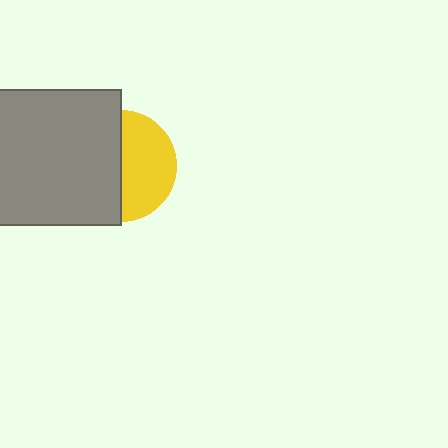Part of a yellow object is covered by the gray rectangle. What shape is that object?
It is a circle.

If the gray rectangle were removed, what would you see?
You would see the complete yellow circle.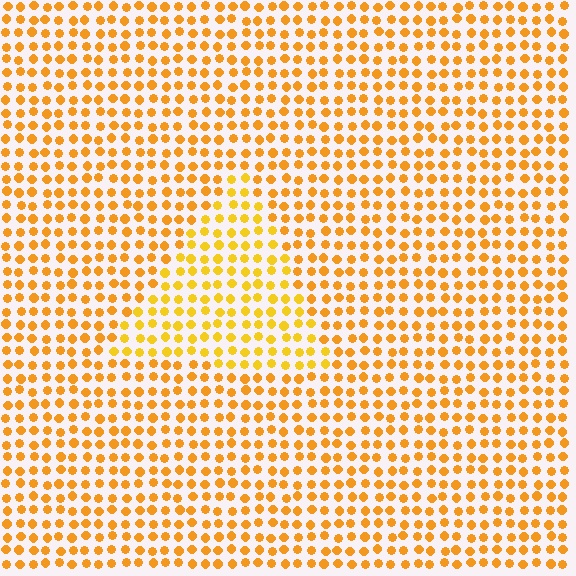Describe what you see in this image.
The image is filled with small orange elements in a uniform arrangement. A triangle-shaped region is visible where the elements are tinted to a slightly different hue, forming a subtle color boundary.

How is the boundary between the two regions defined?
The boundary is defined purely by a slight shift in hue (about 15 degrees). Spacing, size, and orientation are identical on both sides.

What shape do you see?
I see a triangle.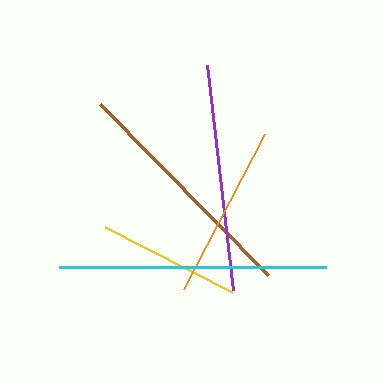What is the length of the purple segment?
The purple segment is approximately 227 pixels long.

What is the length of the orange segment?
The orange segment is approximately 175 pixels long.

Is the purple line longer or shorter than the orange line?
The purple line is longer than the orange line.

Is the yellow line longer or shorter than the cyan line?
The cyan line is longer than the yellow line.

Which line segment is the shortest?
The yellow line is the shortest at approximately 143 pixels.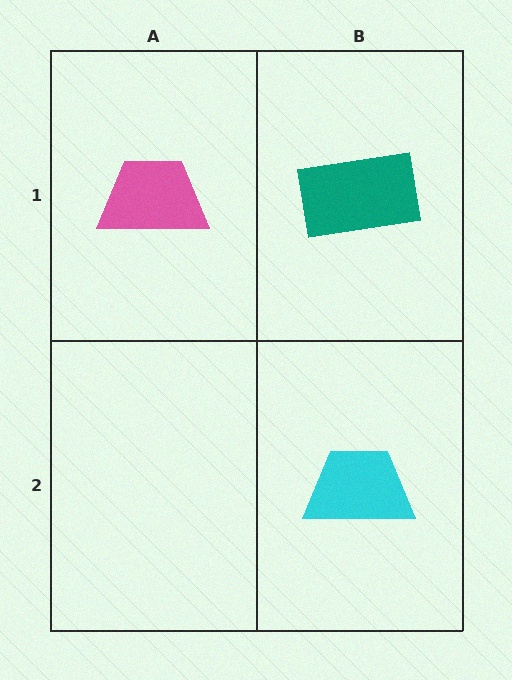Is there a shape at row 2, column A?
No, that cell is empty.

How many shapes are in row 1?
2 shapes.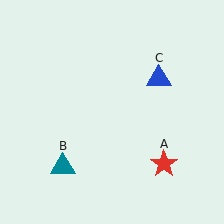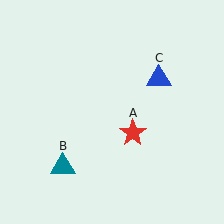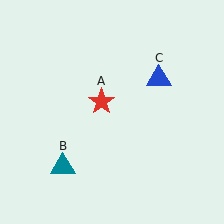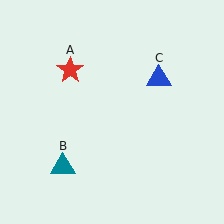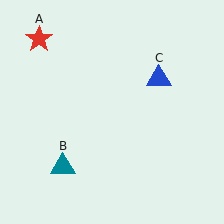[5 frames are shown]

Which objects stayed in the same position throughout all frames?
Teal triangle (object B) and blue triangle (object C) remained stationary.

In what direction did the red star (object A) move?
The red star (object A) moved up and to the left.